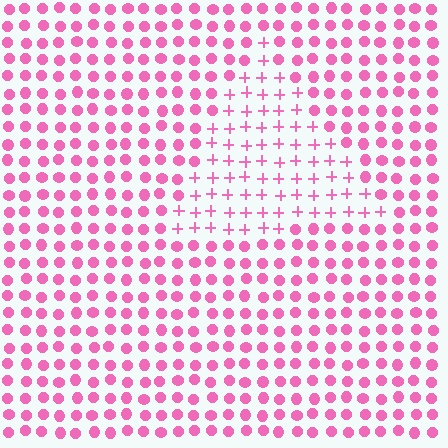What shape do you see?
I see a triangle.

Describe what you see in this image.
The image is filled with small pink elements arranged in a uniform grid. A triangle-shaped region contains plus signs, while the surrounding area contains circles. The boundary is defined purely by the change in element shape.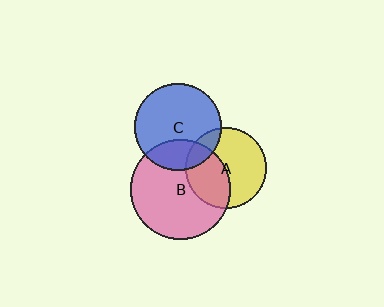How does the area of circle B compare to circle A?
Approximately 1.5 times.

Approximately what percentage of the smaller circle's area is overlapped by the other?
Approximately 25%.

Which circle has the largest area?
Circle B (pink).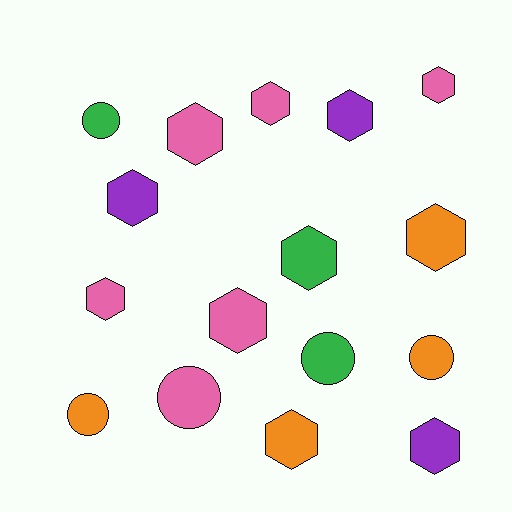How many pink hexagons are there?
There are 5 pink hexagons.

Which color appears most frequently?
Pink, with 6 objects.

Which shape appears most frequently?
Hexagon, with 11 objects.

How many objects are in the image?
There are 16 objects.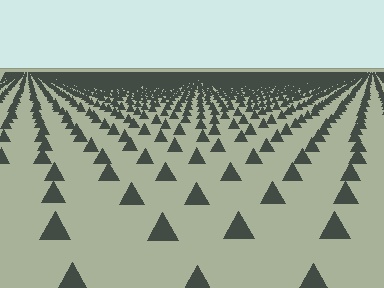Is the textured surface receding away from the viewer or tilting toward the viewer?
The surface is receding away from the viewer. Texture elements get smaller and denser toward the top.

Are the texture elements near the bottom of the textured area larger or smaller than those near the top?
Larger. Near the bottom, elements are closer to the viewer and appear at a bigger on-screen size.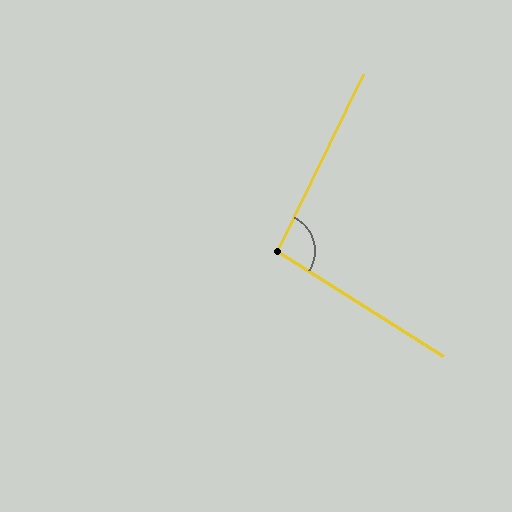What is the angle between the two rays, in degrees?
Approximately 97 degrees.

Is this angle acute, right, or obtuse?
It is obtuse.